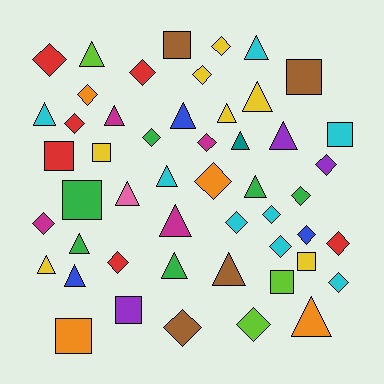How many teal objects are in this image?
There is 1 teal object.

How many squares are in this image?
There are 10 squares.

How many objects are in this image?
There are 50 objects.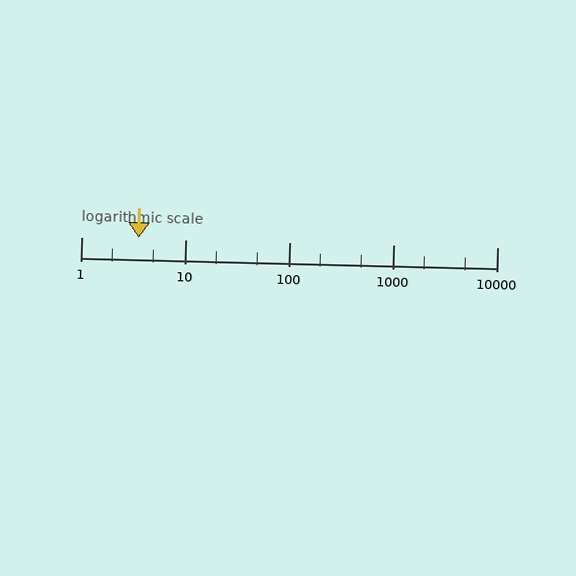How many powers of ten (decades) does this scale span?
The scale spans 4 decades, from 1 to 10000.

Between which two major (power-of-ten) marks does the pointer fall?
The pointer is between 1 and 10.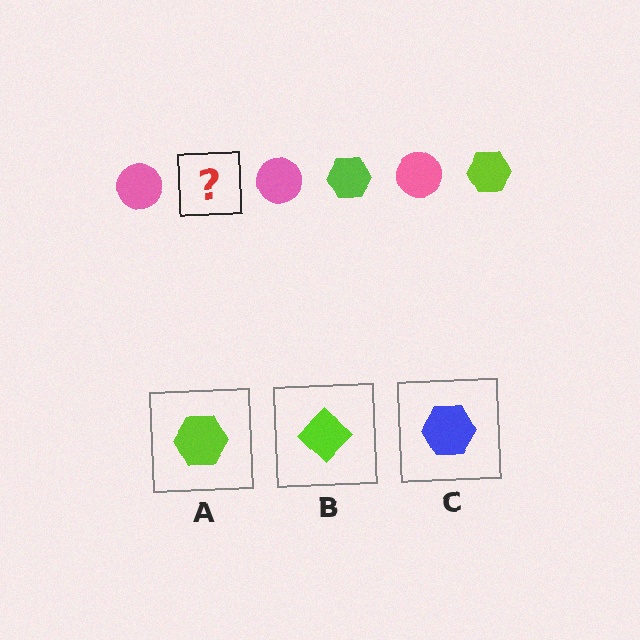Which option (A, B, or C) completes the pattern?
A.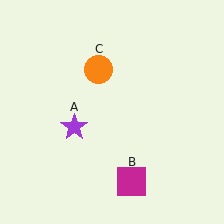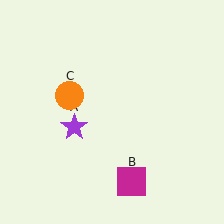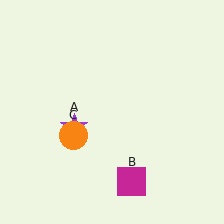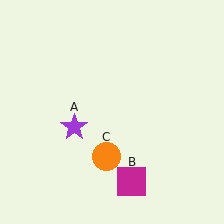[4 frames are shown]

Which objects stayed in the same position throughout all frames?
Purple star (object A) and magenta square (object B) remained stationary.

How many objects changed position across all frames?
1 object changed position: orange circle (object C).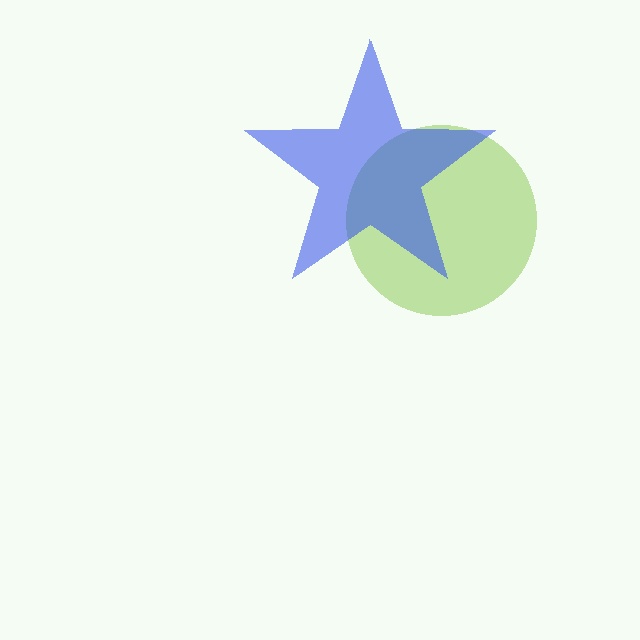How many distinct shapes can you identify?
There are 2 distinct shapes: a lime circle, a blue star.